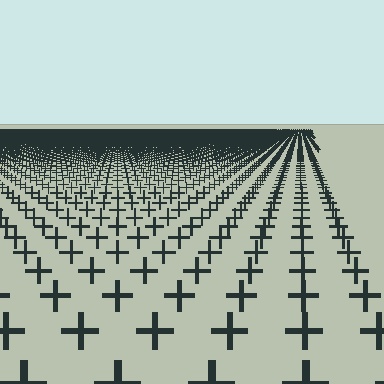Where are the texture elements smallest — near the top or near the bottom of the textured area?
Near the top.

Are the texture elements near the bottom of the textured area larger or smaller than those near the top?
Larger. Near the bottom, elements are closer to the viewer and appear at a bigger on-screen size.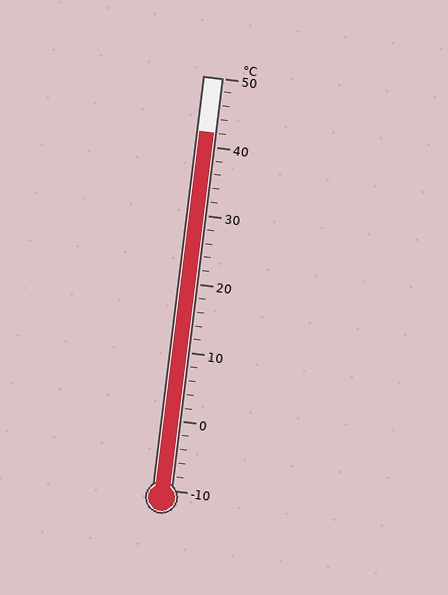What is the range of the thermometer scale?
The thermometer scale ranges from -10°C to 50°C.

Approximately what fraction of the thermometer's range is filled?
The thermometer is filled to approximately 85% of its range.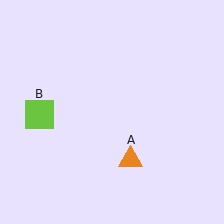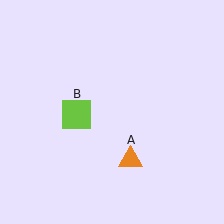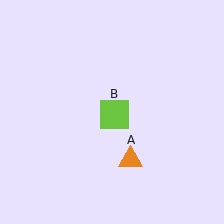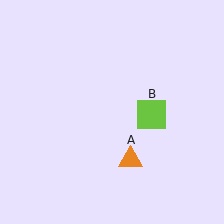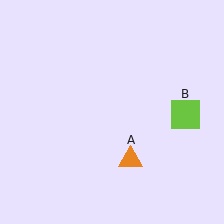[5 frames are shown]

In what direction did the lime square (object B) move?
The lime square (object B) moved right.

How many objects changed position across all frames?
1 object changed position: lime square (object B).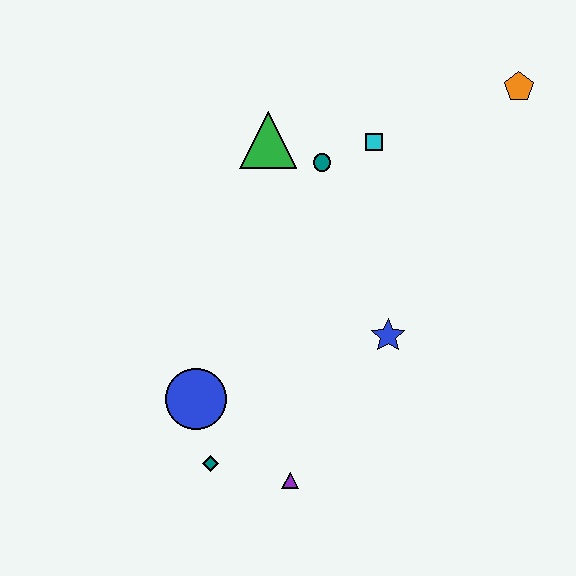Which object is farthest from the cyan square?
The teal diamond is farthest from the cyan square.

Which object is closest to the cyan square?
The teal circle is closest to the cyan square.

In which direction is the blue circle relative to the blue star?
The blue circle is to the left of the blue star.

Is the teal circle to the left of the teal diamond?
No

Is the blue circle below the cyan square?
Yes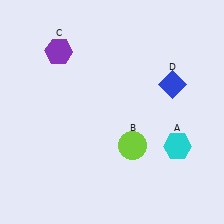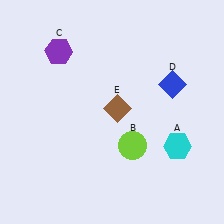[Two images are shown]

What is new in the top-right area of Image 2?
A brown diamond (E) was added in the top-right area of Image 2.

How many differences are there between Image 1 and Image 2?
There is 1 difference between the two images.